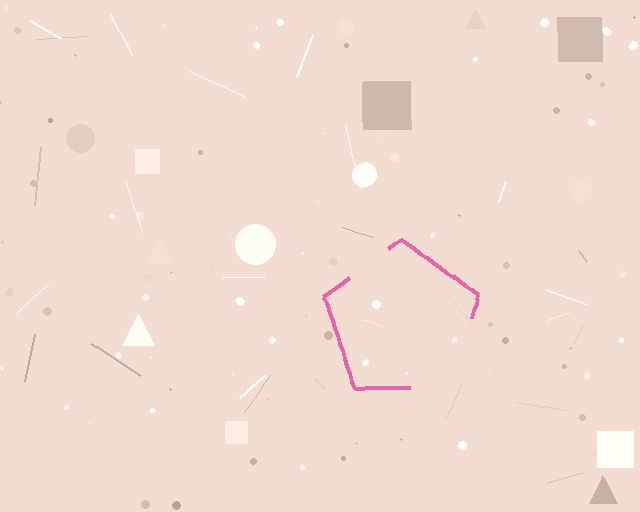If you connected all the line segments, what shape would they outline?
They would outline a pentagon.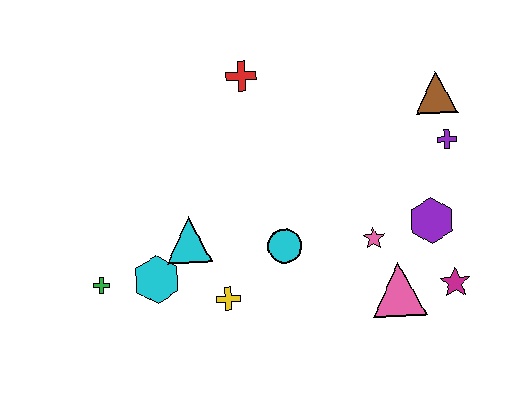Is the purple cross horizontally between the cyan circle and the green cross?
No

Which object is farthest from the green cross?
The brown triangle is farthest from the green cross.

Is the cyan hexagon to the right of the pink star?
No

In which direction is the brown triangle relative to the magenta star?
The brown triangle is above the magenta star.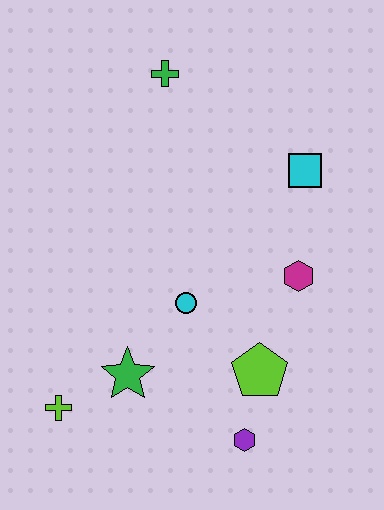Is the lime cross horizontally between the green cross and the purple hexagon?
No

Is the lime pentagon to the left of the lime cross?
No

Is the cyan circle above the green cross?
No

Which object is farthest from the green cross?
The purple hexagon is farthest from the green cross.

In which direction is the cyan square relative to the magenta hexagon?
The cyan square is above the magenta hexagon.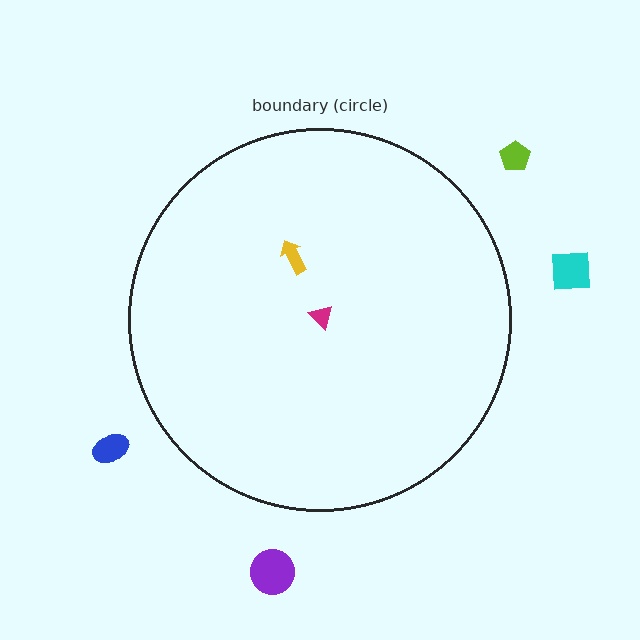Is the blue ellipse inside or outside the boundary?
Outside.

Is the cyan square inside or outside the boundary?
Outside.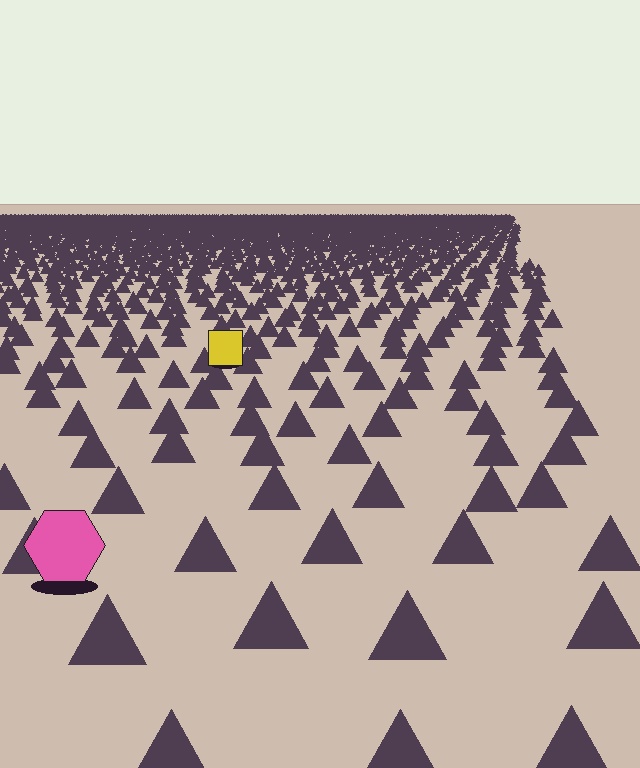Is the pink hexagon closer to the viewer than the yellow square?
Yes. The pink hexagon is closer — you can tell from the texture gradient: the ground texture is coarser near it.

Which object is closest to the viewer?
The pink hexagon is closest. The texture marks near it are larger and more spread out.